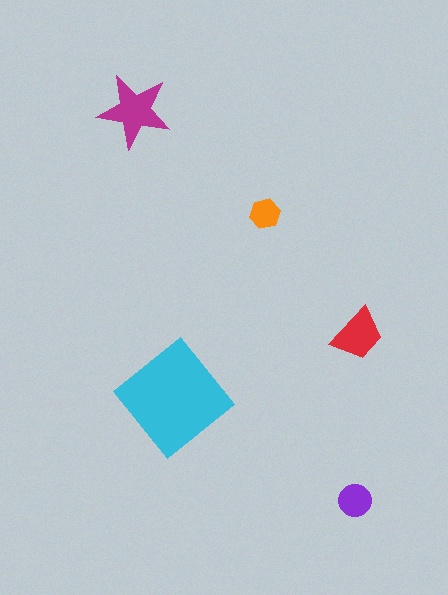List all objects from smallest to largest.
The orange hexagon, the purple circle, the red trapezoid, the magenta star, the cyan diamond.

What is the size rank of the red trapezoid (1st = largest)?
3rd.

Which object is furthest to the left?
The magenta star is leftmost.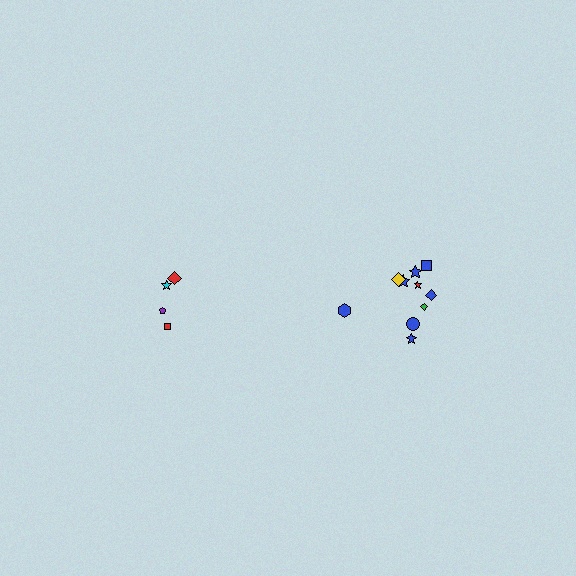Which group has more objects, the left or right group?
The right group.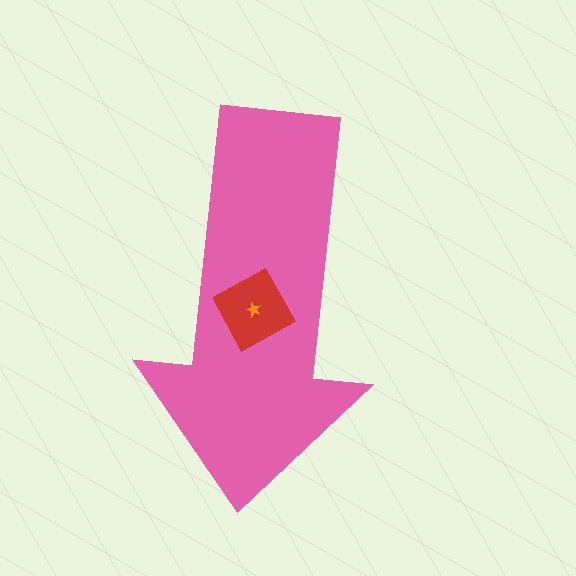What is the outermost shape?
The pink arrow.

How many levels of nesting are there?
3.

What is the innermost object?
The orange star.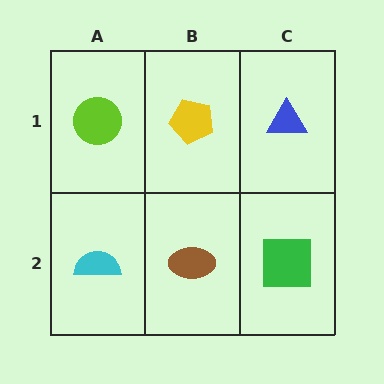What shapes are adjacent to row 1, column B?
A brown ellipse (row 2, column B), a lime circle (row 1, column A), a blue triangle (row 1, column C).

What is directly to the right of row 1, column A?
A yellow pentagon.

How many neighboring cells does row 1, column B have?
3.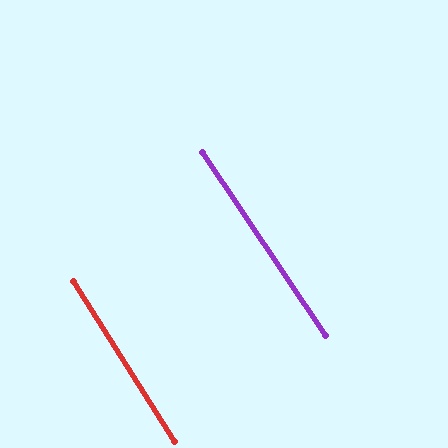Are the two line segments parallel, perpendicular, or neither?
Parallel — their directions differ by only 1.7°.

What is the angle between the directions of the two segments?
Approximately 2 degrees.